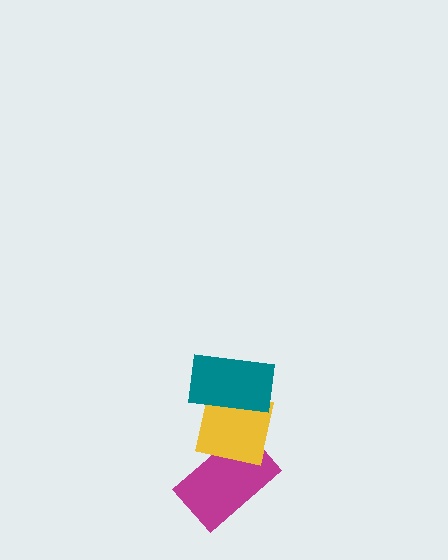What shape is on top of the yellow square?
The teal rectangle is on top of the yellow square.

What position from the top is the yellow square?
The yellow square is 2nd from the top.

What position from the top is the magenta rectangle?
The magenta rectangle is 3rd from the top.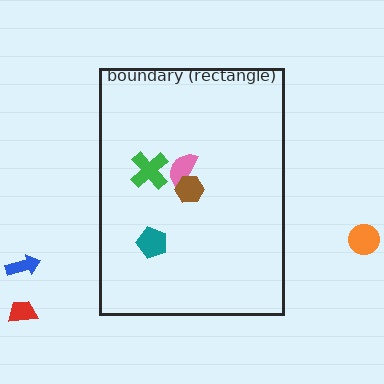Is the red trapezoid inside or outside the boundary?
Outside.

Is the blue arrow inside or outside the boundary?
Outside.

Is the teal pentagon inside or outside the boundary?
Inside.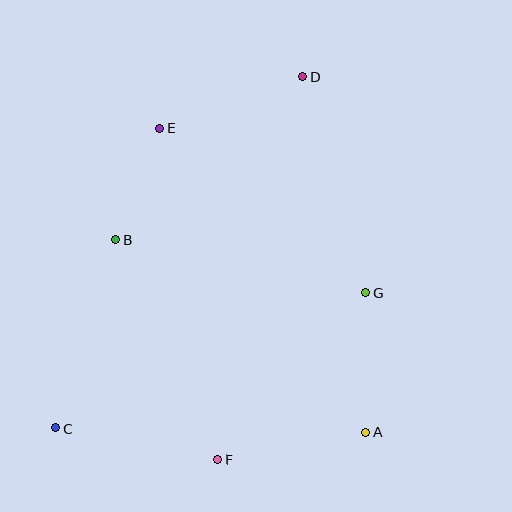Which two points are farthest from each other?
Points C and D are farthest from each other.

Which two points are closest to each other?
Points B and E are closest to each other.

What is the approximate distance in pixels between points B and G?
The distance between B and G is approximately 256 pixels.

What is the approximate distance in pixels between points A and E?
The distance between A and E is approximately 367 pixels.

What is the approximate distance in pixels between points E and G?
The distance between E and G is approximately 263 pixels.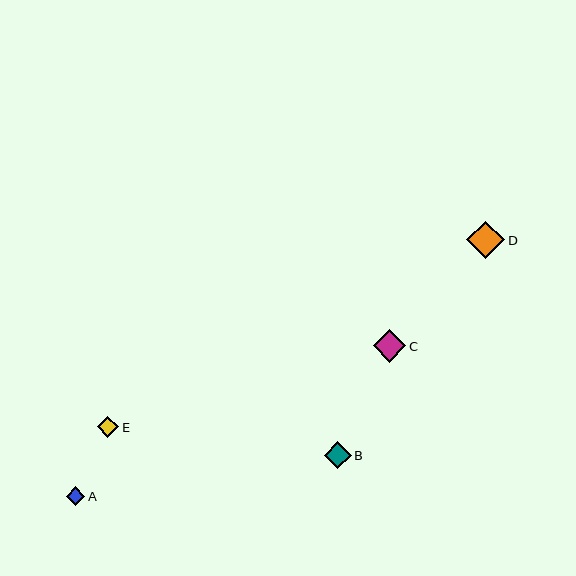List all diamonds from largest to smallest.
From largest to smallest: D, C, B, E, A.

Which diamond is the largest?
Diamond D is the largest with a size of approximately 38 pixels.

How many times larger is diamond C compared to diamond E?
Diamond C is approximately 1.5 times the size of diamond E.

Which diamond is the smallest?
Diamond A is the smallest with a size of approximately 19 pixels.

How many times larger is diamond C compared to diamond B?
Diamond C is approximately 1.2 times the size of diamond B.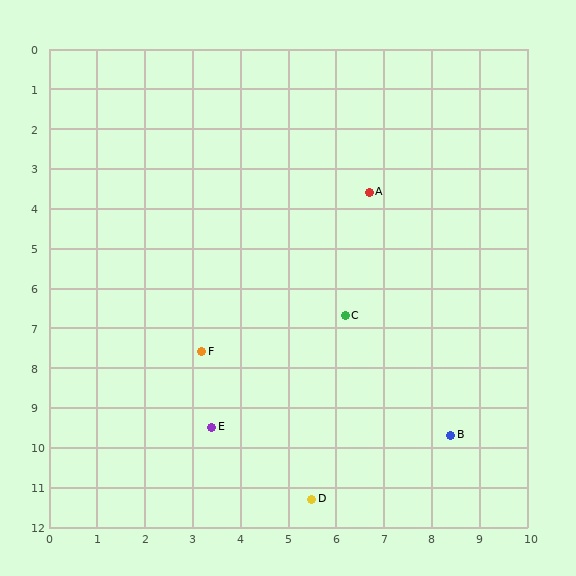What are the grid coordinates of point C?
Point C is at approximately (6.2, 6.7).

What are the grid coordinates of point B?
Point B is at approximately (8.4, 9.7).